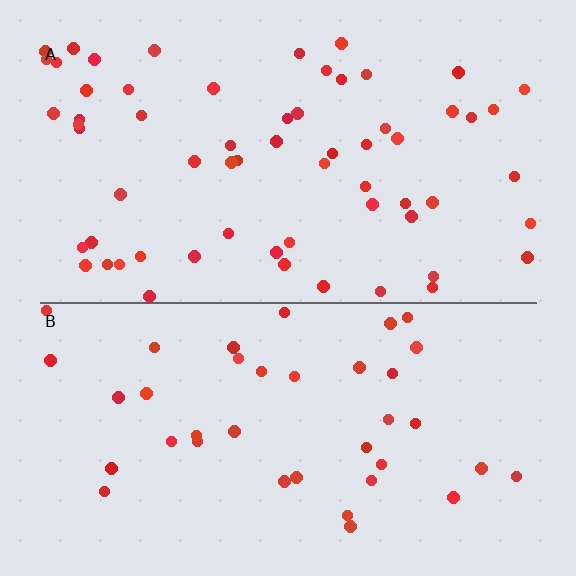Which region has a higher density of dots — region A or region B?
A (the top).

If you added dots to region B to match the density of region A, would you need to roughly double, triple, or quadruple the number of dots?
Approximately double.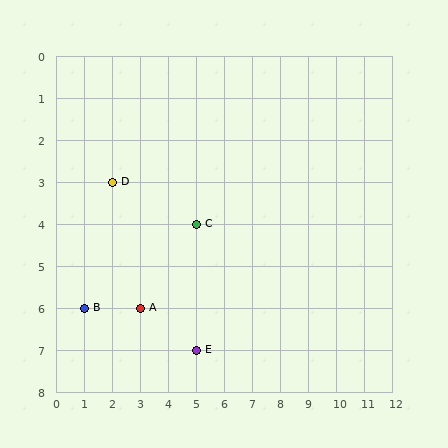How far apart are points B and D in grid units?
Points B and D are 1 column and 3 rows apart (about 3.2 grid units diagonally).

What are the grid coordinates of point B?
Point B is at grid coordinates (1, 6).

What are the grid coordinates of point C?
Point C is at grid coordinates (5, 4).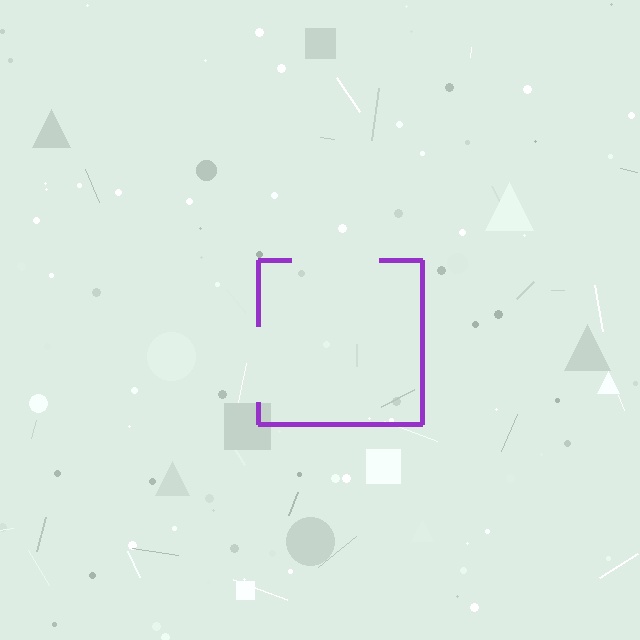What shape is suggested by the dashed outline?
The dashed outline suggests a square.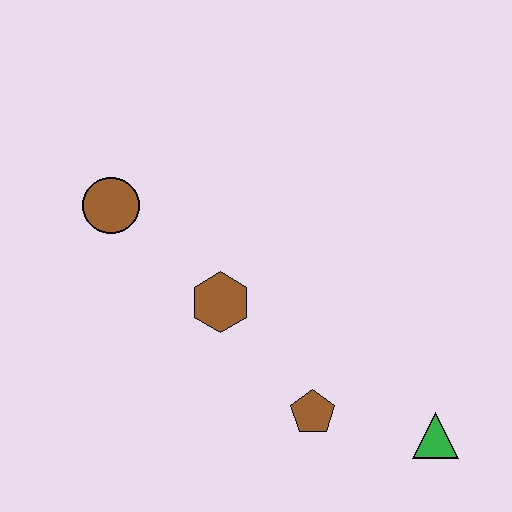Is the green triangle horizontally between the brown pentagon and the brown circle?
No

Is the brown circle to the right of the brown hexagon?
No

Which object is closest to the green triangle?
The brown pentagon is closest to the green triangle.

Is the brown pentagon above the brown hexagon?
No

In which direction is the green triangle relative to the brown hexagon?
The green triangle is to the right of the brown hexagon.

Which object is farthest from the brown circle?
The green triangle is farthest from the brown circle.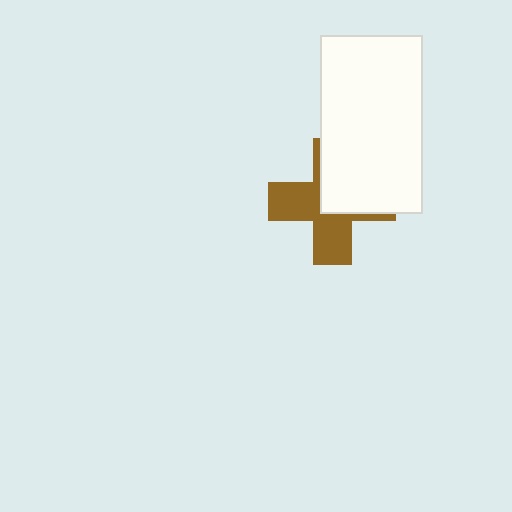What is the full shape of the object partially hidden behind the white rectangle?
The partially hidden object is a brown cross.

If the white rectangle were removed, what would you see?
You would see the complete brown cross.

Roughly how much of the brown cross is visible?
About half of it is visible (roughly 55%).